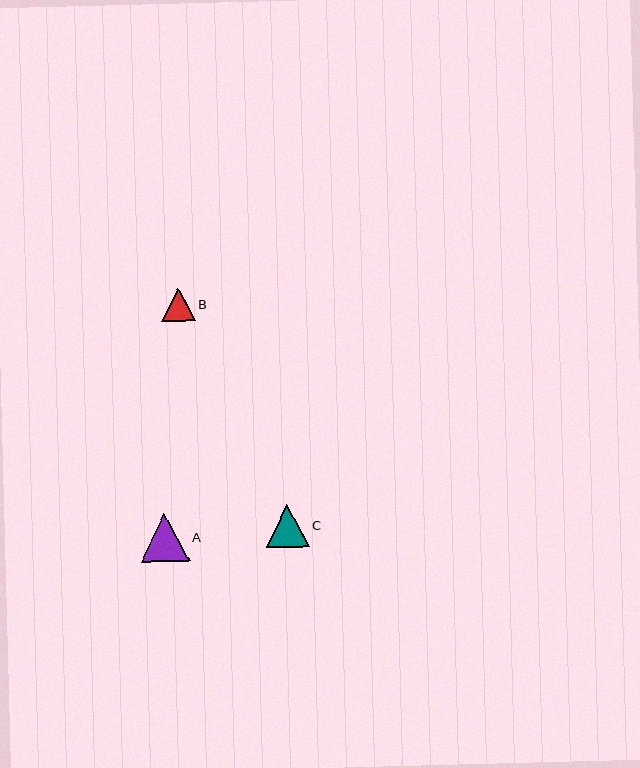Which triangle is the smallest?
Triangle B is the smallest with a size of approximately 33 pixels.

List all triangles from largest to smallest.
From largest to smallest: A, C, B.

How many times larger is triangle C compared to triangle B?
Triangle C is approximately 1.3 times the size of triangle B.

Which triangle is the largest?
Triangle A is the largest with a size of approximately 48 pixels.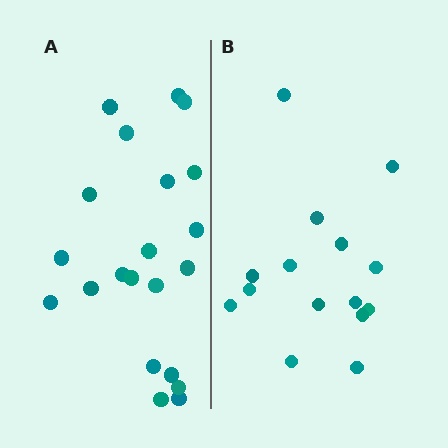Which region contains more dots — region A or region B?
Region A (the left region) has more dots.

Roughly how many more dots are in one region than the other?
Region A has about 6 more dots than region B.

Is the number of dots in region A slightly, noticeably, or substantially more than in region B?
Region A has noticeably more, but not dramatically so. The ratio is roughly 1.4 to 1.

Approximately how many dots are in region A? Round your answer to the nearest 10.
About 20 dots. (The exact count is 21, which rounds to 20.)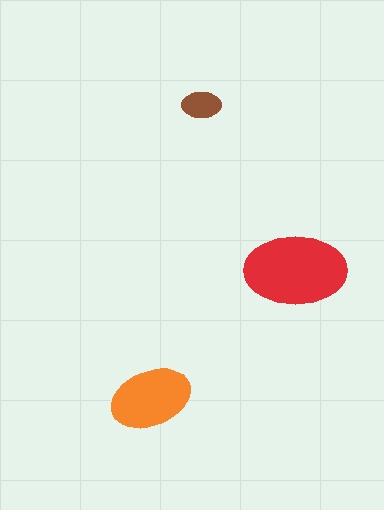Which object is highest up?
The brown ellipse is topmost.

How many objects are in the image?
There are 3 objects in the image.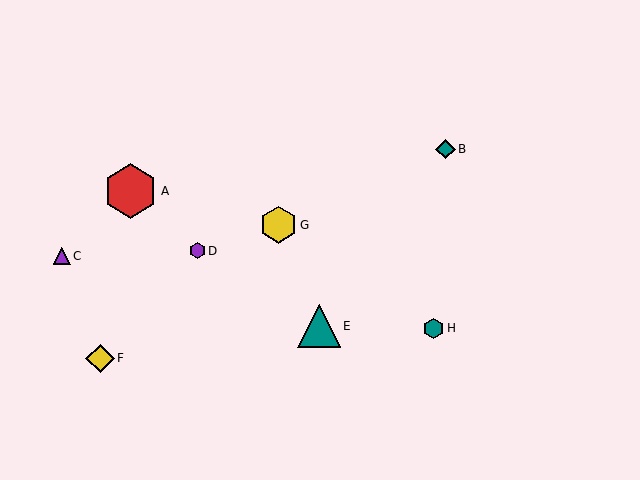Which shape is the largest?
The red hexagon (labeled A) is the largest.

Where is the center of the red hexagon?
The center of the red hexagon is at (130, 191).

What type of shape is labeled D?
Shape D is a purple hexagon.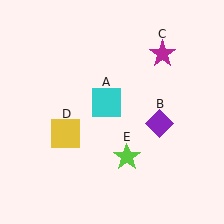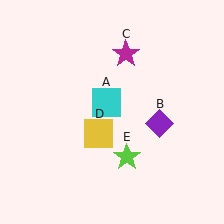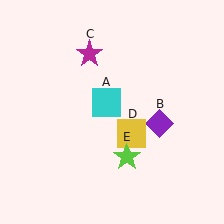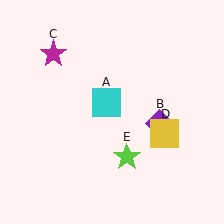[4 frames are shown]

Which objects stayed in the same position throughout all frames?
Cyan square (object A) and purple diamond (object B) and lime star (object E) remained stationary.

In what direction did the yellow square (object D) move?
The yellow square (object D) moved right.